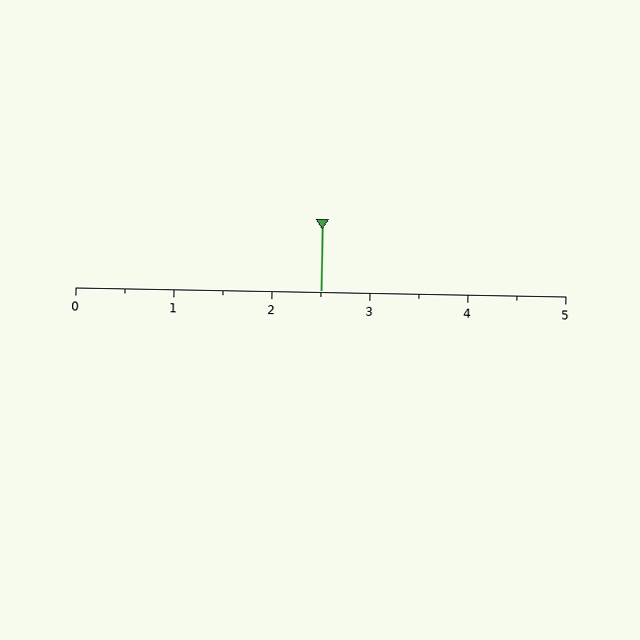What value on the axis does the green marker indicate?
The marker indicates approximately 2.5.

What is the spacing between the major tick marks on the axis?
The major ticks are spaced 1 apart.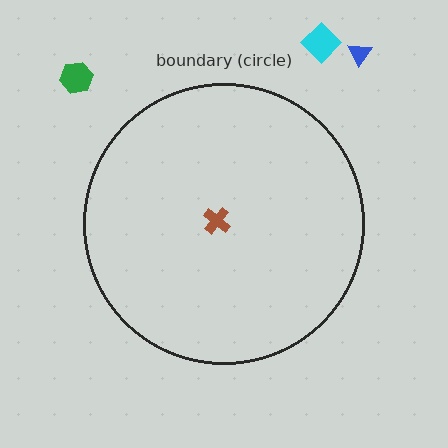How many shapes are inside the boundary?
1 inside, 3 outside.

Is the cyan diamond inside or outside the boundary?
Outside.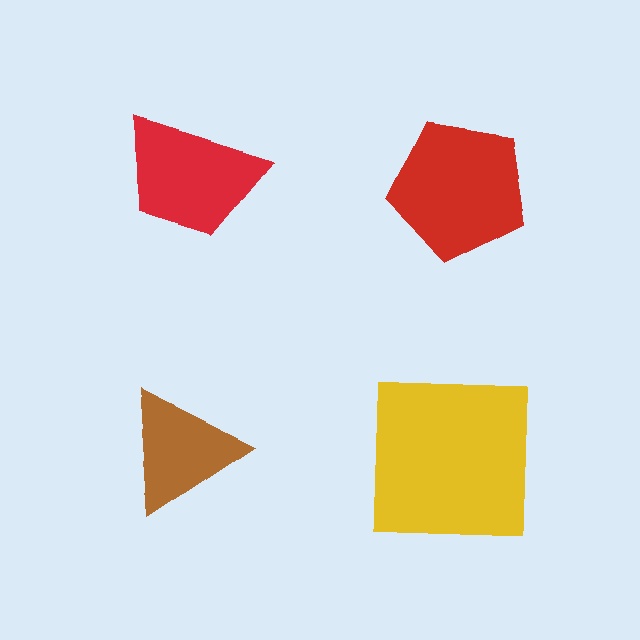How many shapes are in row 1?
2 shapes.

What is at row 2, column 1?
A brown triangle.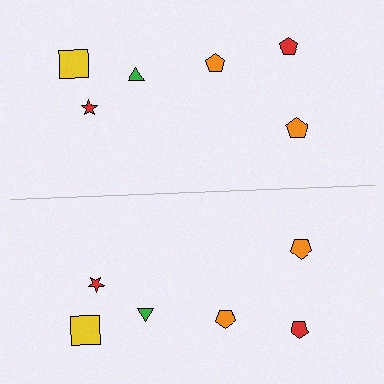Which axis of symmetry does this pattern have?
The pattern has a horizontal axis of symmetry running through the center of the image.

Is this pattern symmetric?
Yes, this pattern has bilateral (reflection) symmetry.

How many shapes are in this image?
There are 12 shapes in this image.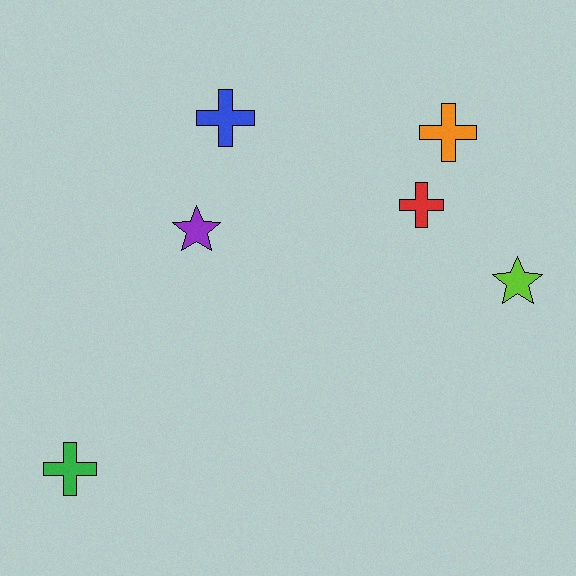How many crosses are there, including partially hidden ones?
There are 4 crosses.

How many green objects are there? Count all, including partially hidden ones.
There is 1 green object.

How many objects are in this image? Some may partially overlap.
There are 6 objects.